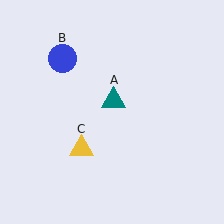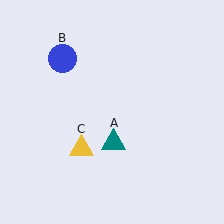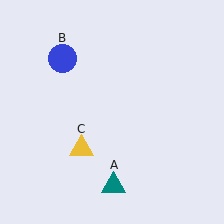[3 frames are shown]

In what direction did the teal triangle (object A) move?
The teal triangle (object A) moved down.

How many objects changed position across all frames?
1 object changed position: teal triangle (object A).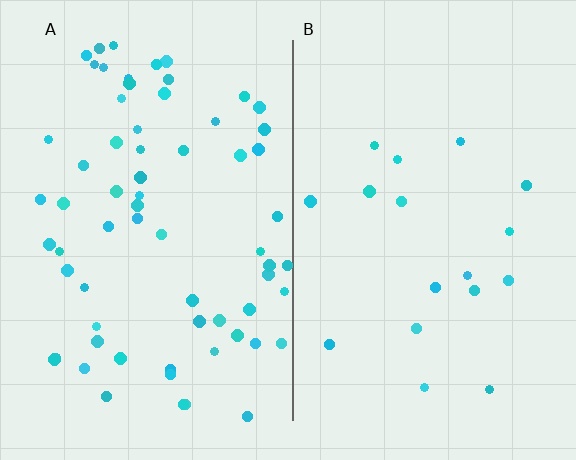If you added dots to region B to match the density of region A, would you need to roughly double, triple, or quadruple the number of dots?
Approximately quadruple.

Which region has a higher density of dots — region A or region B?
A (the left).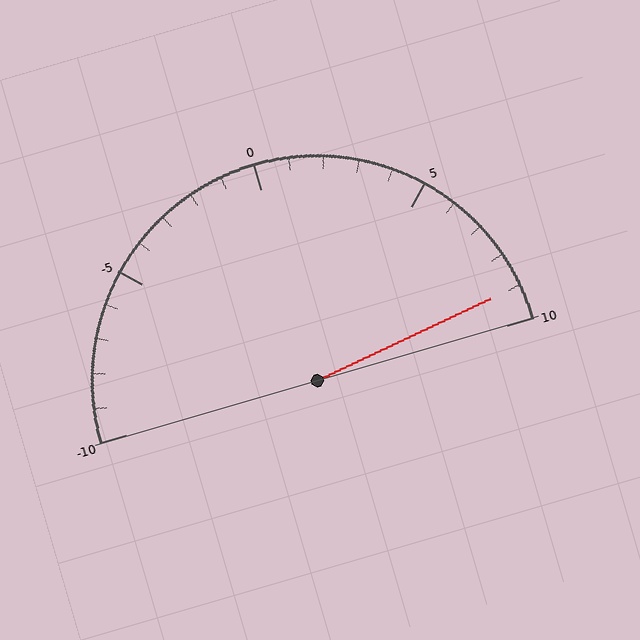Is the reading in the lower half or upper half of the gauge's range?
The reading is in the upper half of the range (-10 to 10).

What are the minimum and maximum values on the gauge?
The gauge ranges from -10 to 10.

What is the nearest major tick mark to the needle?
The nearest major tick mark is 10.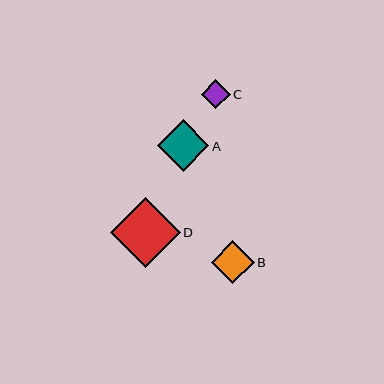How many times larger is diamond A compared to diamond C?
Diamond A is approximately 1.8 times the size of diamond C.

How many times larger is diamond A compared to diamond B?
Diamond A is approximately 1.2 times the size of diamond B.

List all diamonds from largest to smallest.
From largest to smallest: D, A, B, C.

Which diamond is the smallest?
Diamond C is the smallest with a size of approximately 29 pixels.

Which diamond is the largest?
Diamond D is the largest with a size of approximately 70 pixels.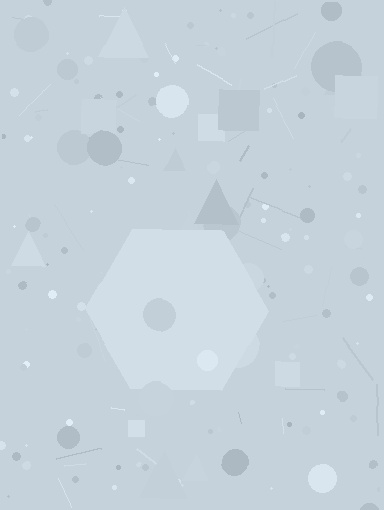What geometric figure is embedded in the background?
A hexagon is embedded in the background.